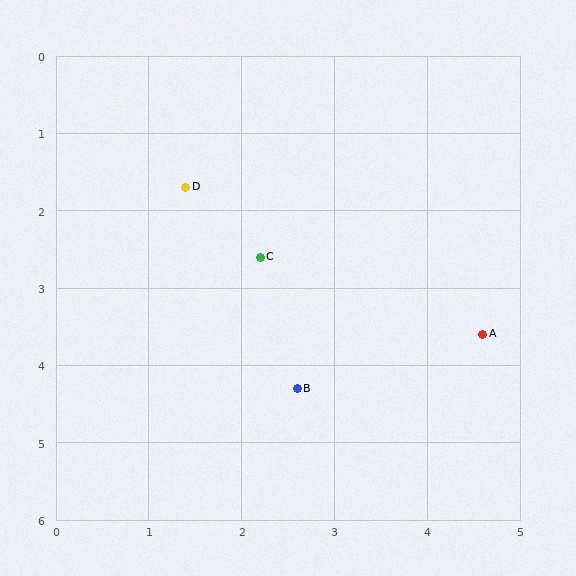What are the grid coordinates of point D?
Point D is at approximately (1.4, 1.7).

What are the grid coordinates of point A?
Point A is at approximately (4.6, 3.6).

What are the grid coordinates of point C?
Point C is at approximately (2.2, 2.6).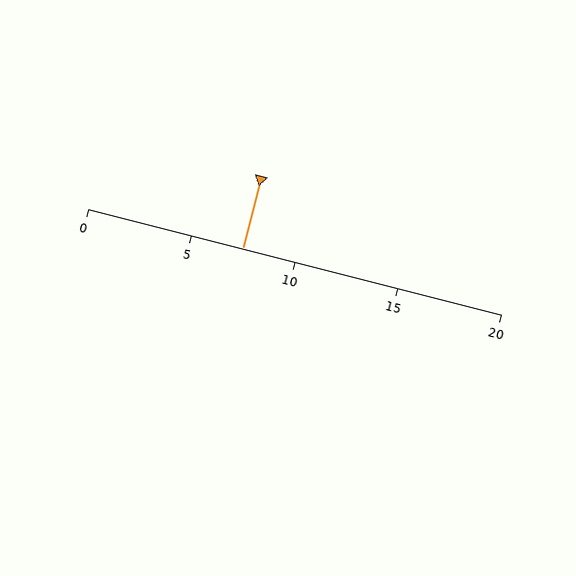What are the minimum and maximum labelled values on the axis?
The axis runs from 0 to 20.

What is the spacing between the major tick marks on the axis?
The major ticks are spaced 5 apart.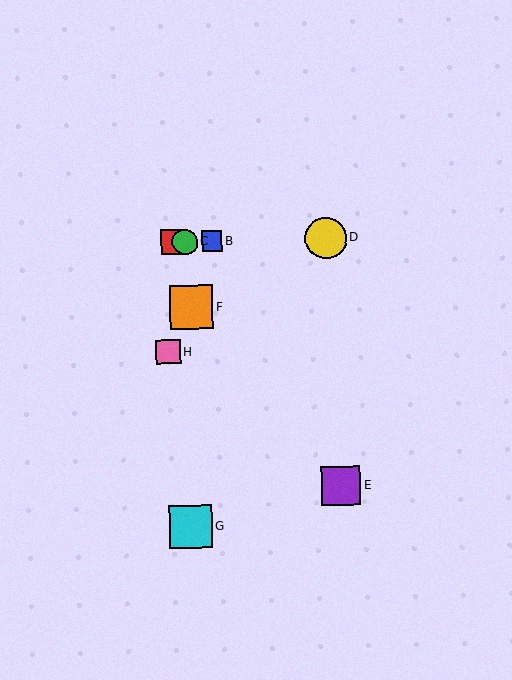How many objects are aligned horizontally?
4 objects (A, B, C, D) are aligned horizontally.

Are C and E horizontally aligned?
No, C is at y≈242 and E is at y≈486.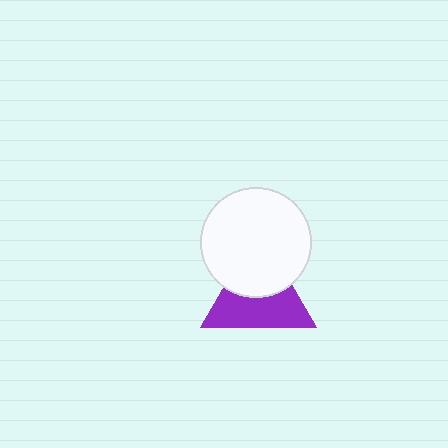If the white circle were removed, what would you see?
You would see the complete purple triangle.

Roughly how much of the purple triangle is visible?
About half of it is visible (roughly 56%).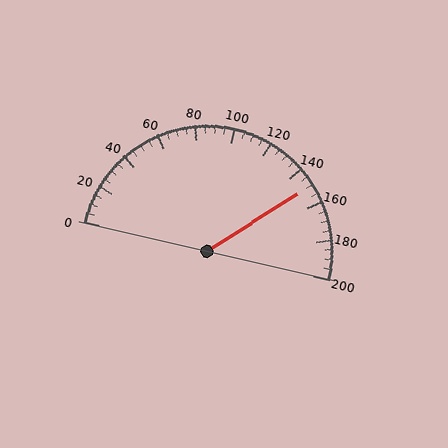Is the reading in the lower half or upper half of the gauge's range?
The reading is in the upper half of the range (0 to 200).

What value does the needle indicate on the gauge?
The needle indicates approximately 150.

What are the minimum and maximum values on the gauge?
The gauge ranges from 0 to 200.